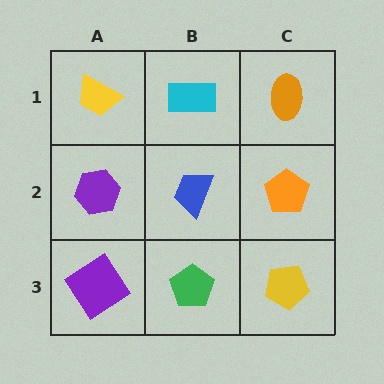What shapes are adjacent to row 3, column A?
A purple hexagon (row 2, column A), a green pentagon (row 3, column B).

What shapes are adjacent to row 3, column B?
A blue trapezoid (row 2, column B), a purple diamond (row 3, column A), a yellow pentagon (row 3, column C).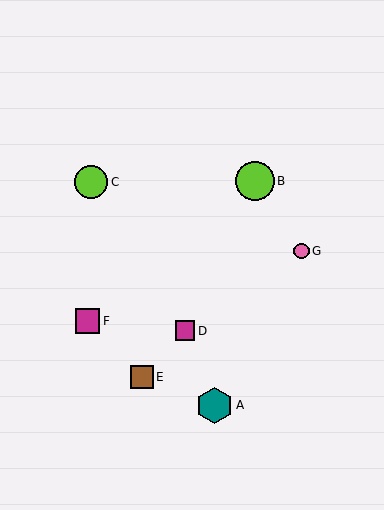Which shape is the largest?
The lime circle (labeled B) is the largest.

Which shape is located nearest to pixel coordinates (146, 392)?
The brown square (labeled E) at (142, 377) is nearest to that location.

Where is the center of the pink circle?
The center of the pink circle is at (301, 251).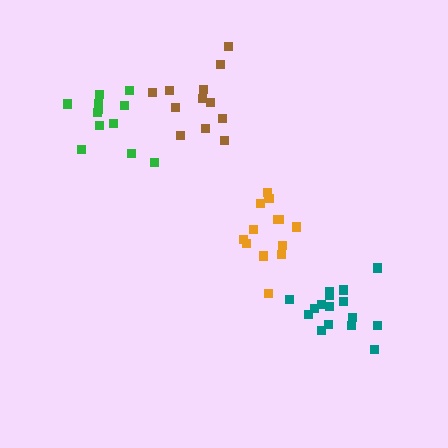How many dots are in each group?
Group 1: 12 dots, Group 2: 16 dots, Group 3: 12 dots, Group 4: 13 dots (53 total).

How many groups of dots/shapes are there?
There are 4 groups.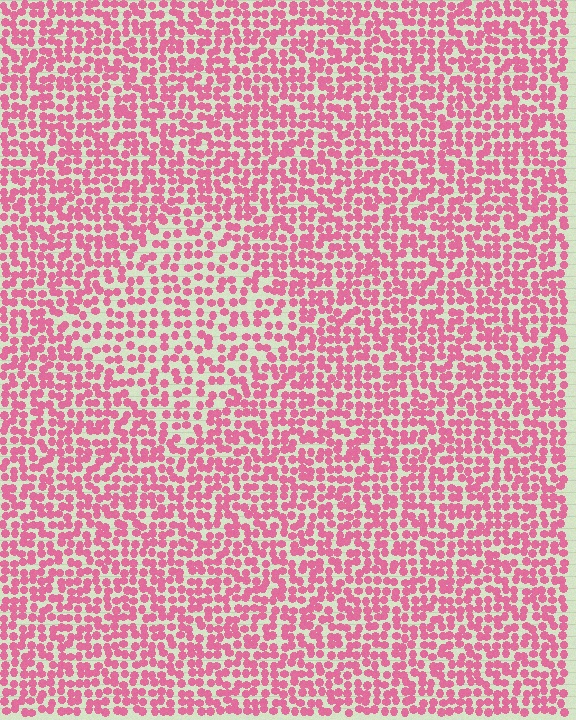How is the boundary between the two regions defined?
The boundary is defined by a change in element density (approximately 1.5x ratio). All elements are the same color, size, and shape.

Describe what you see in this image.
The image contains small pink elements arranged at two different densities. A diamond-shaped region is visible where the elements are less densely packed than the surrounding area.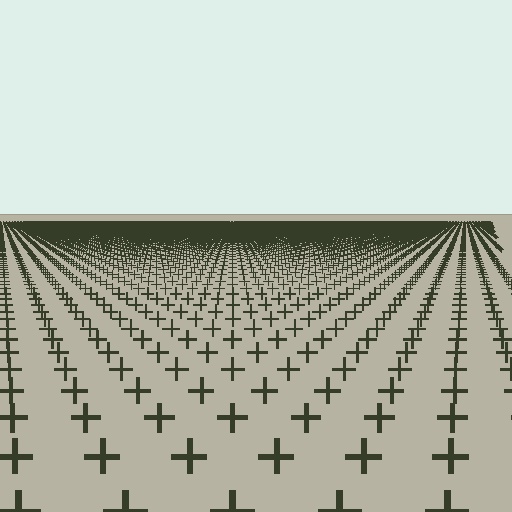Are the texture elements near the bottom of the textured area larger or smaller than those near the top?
Larger. Near the bottom, elements are closer to the viewer and appear at a bigger on-screen size.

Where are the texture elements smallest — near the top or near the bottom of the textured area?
Near the top.